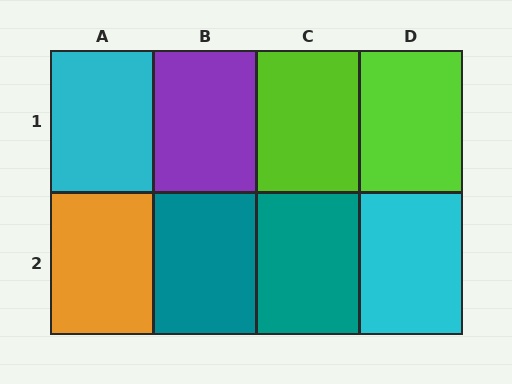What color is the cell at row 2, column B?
Teal.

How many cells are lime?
2 cells are lime.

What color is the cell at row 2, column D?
Cyan.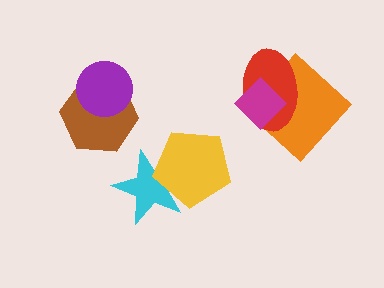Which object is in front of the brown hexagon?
The purple circle is in front of the brown hexagon.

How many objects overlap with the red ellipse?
2 objects overlap with the red ellipse.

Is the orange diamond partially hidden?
Yes, it is partially covered by another shape.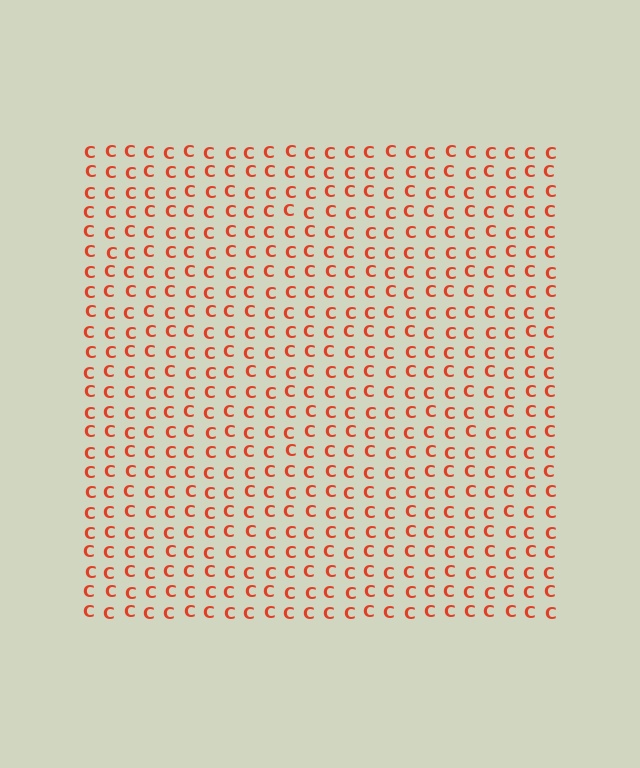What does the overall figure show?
The overall figure shows a square.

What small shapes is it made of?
It is made of small letter C's.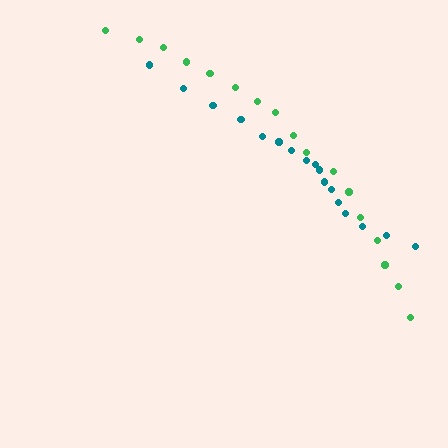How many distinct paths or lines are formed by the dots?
There are 2 distinct paths.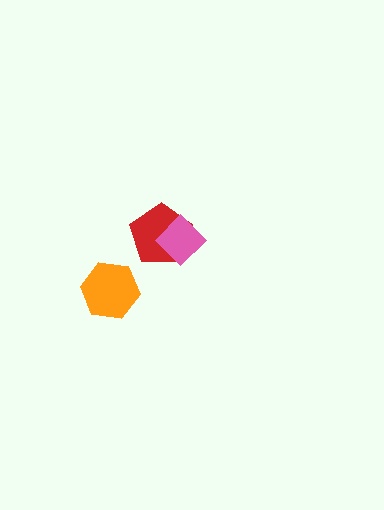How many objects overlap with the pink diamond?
1 object overlaps with the pink diamond.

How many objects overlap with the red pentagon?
1 object overlaps with the red pentagon.